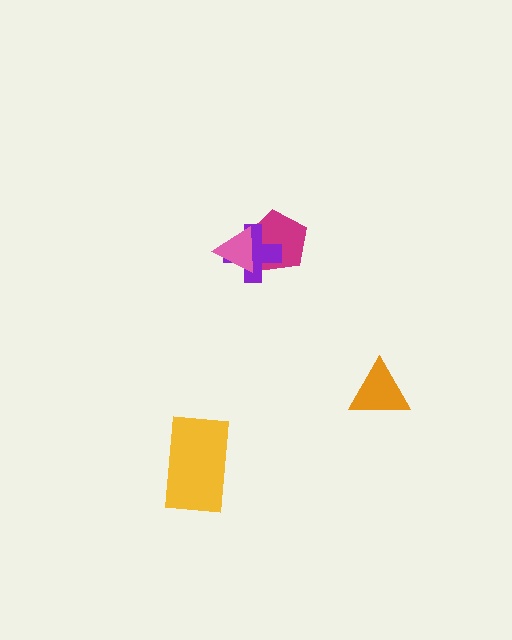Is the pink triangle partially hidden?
No, no other shape covers it.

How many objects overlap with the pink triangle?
2 objects overlap with the pink triangle.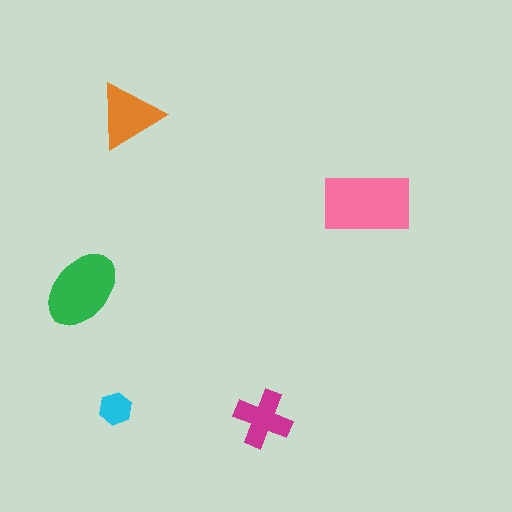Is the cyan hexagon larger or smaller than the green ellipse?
Smaller.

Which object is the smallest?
The cyan hexagon.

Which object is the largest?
The pink rectangle.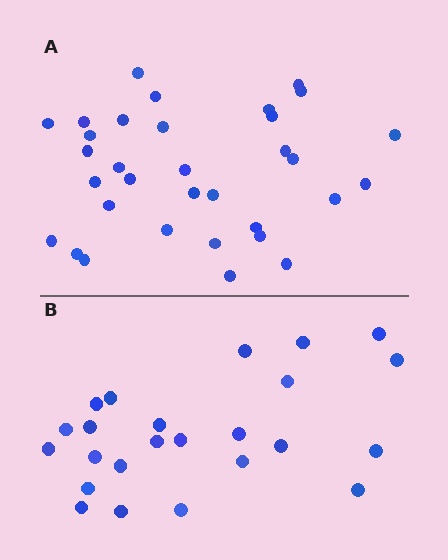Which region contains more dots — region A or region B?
Region A (the top region) has more dots.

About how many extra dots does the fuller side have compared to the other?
Region A has roughly 8 or so more dots than region B.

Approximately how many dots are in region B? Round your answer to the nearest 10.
About 20 dots. (The exact count is 24, which rounds to 20.)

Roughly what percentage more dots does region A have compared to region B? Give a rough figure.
About 40% more.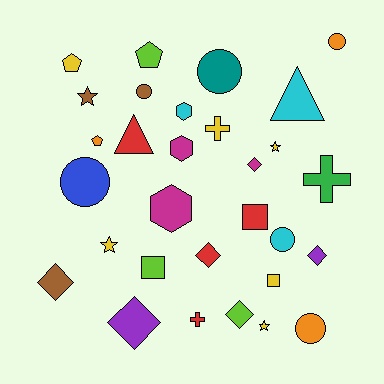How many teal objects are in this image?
There is 1 teal object.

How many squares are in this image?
There are 3 squares.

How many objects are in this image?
There are 30 objects.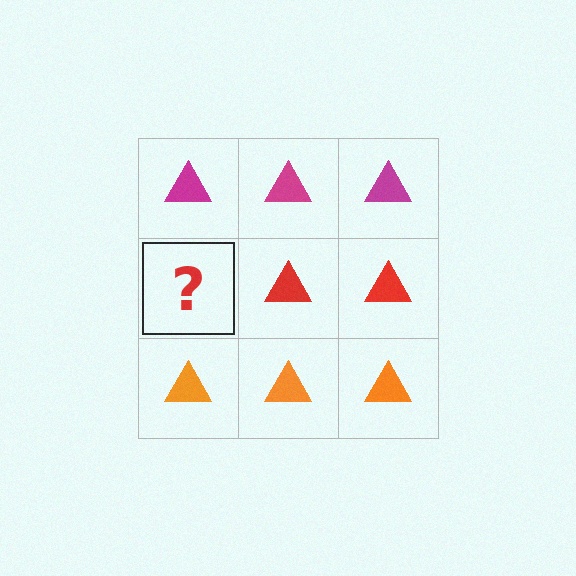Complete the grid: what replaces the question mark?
The question mark should be replaced with a red triangle.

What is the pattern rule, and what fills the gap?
The rule is that each row has a consistent color. The gap should be filled with a red triangle.